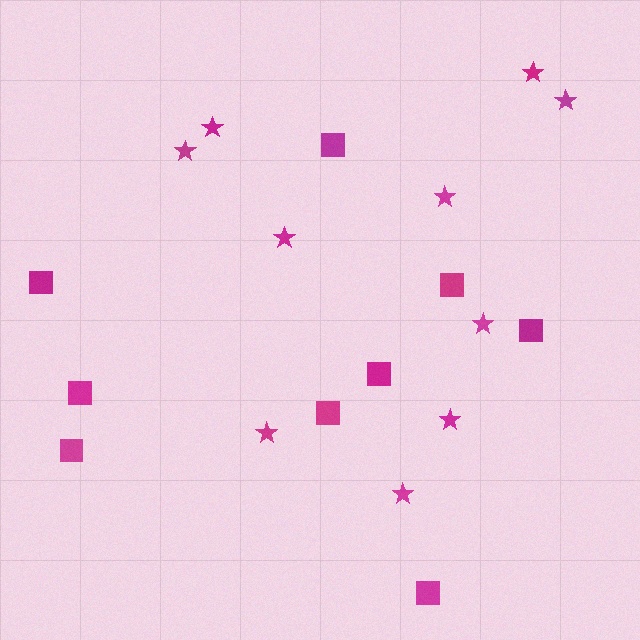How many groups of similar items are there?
There are 2 groups: one group of squares (9) and one group of stars (10).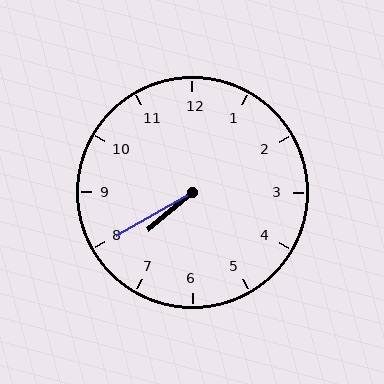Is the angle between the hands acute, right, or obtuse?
It is acute.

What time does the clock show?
7:40.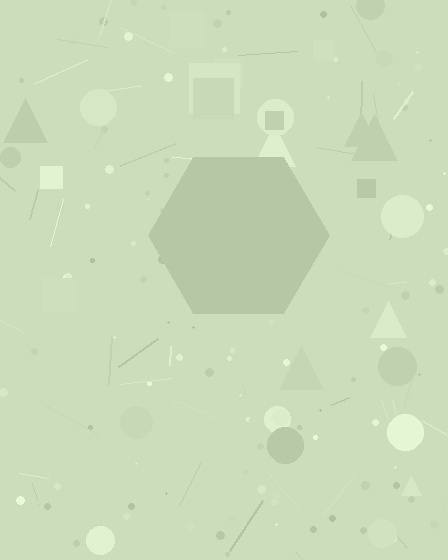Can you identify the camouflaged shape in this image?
The camouflaged shape is a hexagon.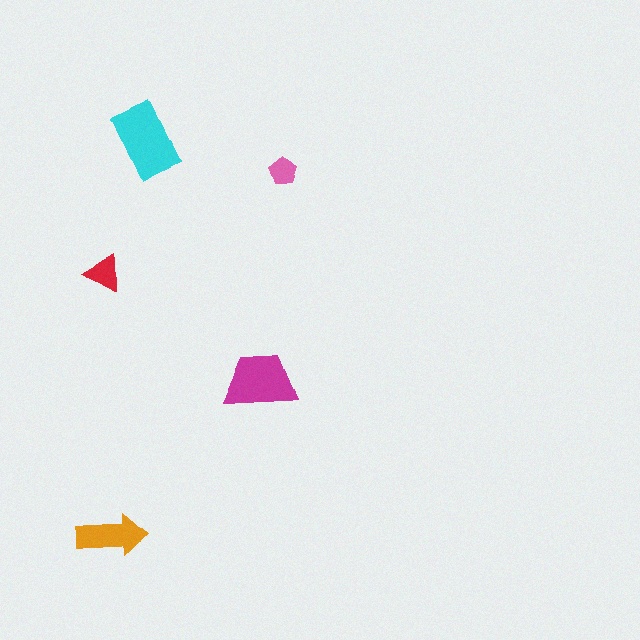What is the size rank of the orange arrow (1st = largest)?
3rd.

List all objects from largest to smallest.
The cyan rectangle, the magenta trapezoid, the orange arrow, the red triangle, the pink pentagon.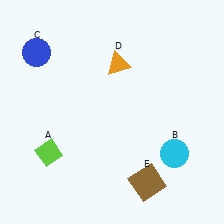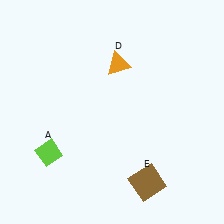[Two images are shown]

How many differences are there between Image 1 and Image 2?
There are 2 differences between the two images.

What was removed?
The blue circle (C), the cyan circle (B) were removed in Image 2.